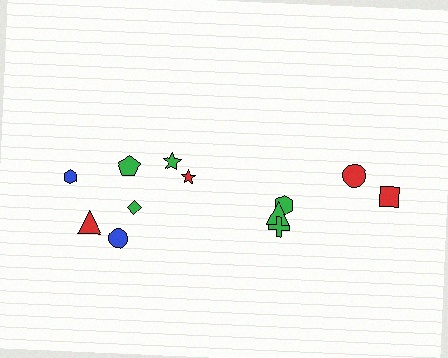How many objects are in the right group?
There are 5 objects.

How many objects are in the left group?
There are 7 objects.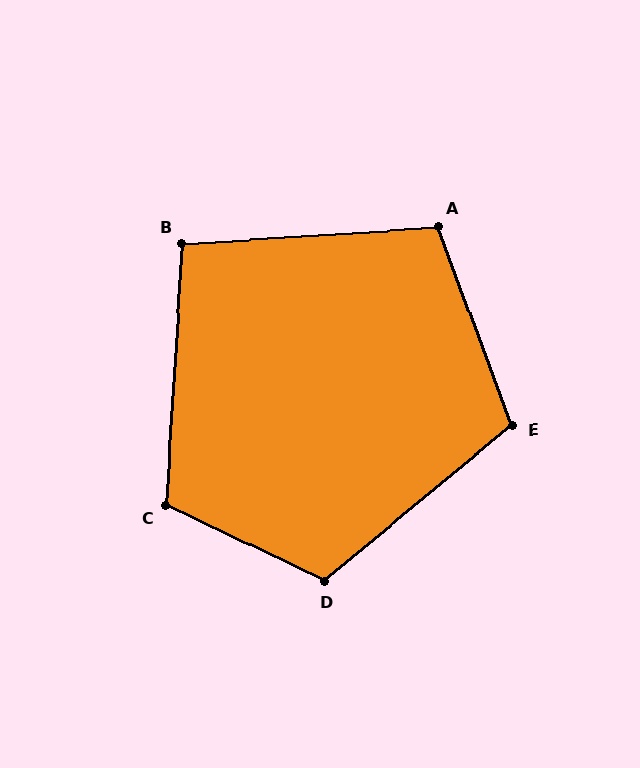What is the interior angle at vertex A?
Approximately 107 degrees (obtuse).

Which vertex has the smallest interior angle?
B, at approximately 97 degrees.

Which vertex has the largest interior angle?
D, at approximately 115 degrees.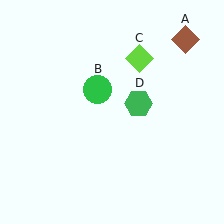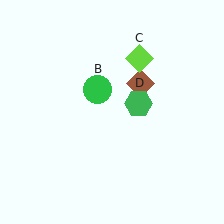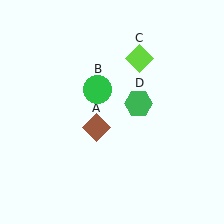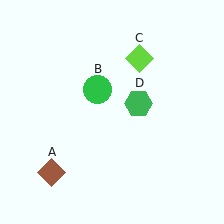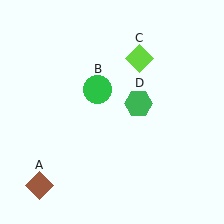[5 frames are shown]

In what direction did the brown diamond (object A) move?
The brown diamond (object A) moved down and to the left.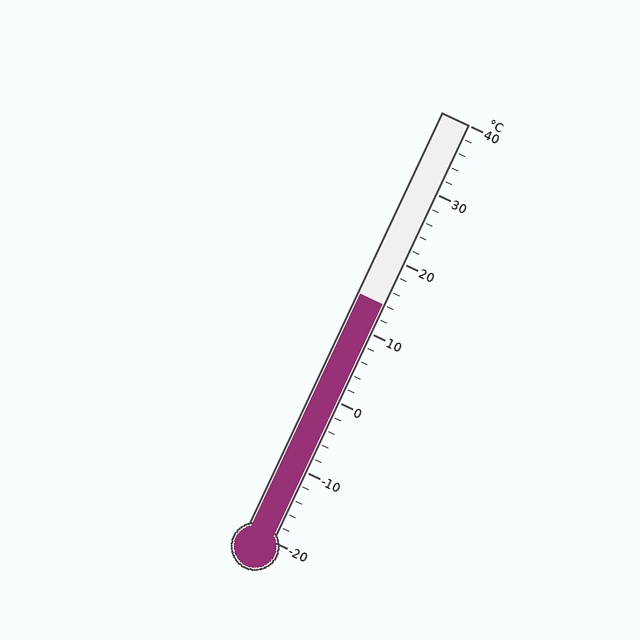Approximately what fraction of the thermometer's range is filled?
The thermometer is filled to approximately 55% of its range.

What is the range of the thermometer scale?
The thermometer scale ranges from -20°C to 40°C.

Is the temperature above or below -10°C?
The temperature is above -10°C.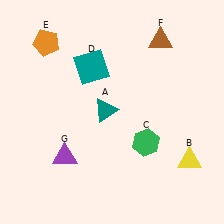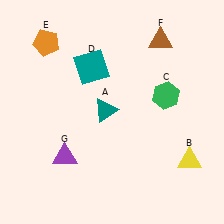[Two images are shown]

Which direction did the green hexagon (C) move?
The green hexagon (C) moved up.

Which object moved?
The green hexagon (C) moved up.